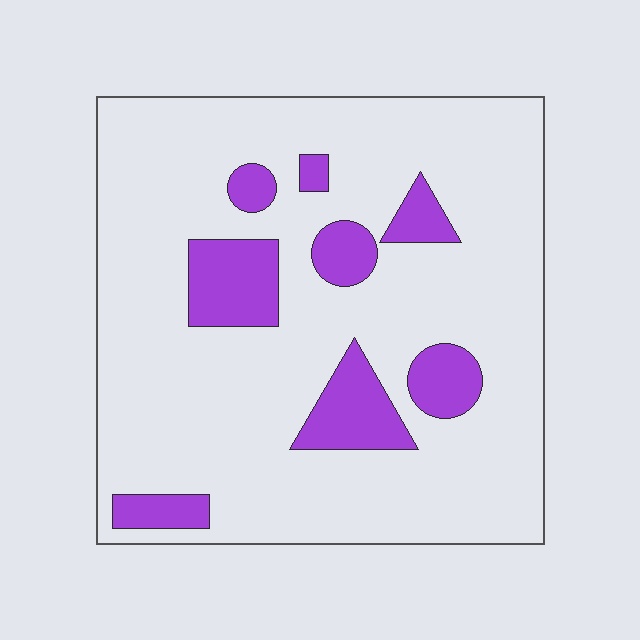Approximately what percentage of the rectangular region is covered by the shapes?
Approximately 15%.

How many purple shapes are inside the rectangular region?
8.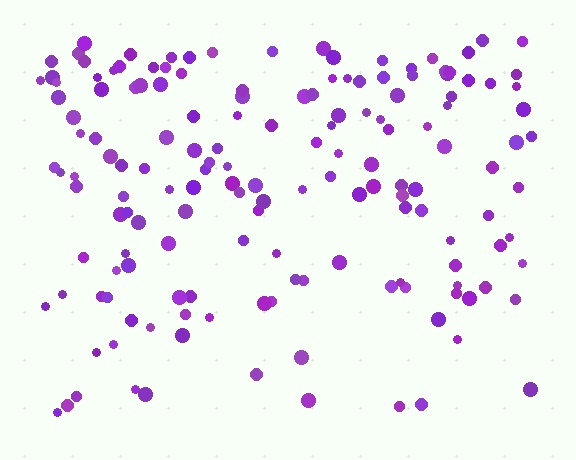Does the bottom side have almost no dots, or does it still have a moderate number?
Still a moderate number, just noticeably fewer than the top.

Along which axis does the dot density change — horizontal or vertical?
Vertical.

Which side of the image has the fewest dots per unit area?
The bottom.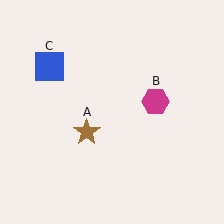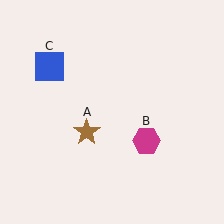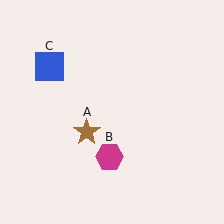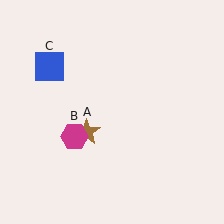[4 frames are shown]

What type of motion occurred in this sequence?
The magenta hexagon (object B) rotated clockwise around the center of the scene.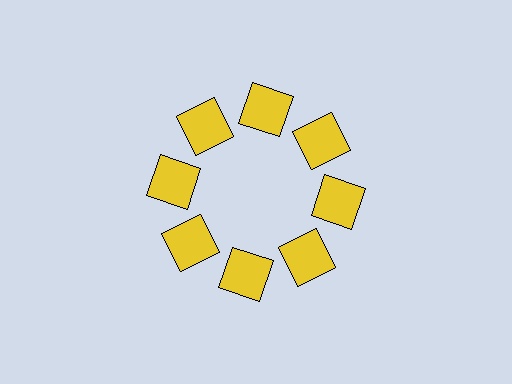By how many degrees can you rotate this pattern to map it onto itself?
The pattern maps onto itself every 45 degrees of rotation.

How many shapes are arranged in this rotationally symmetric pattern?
There are 8 shapes, arranged in 8 groups of 1.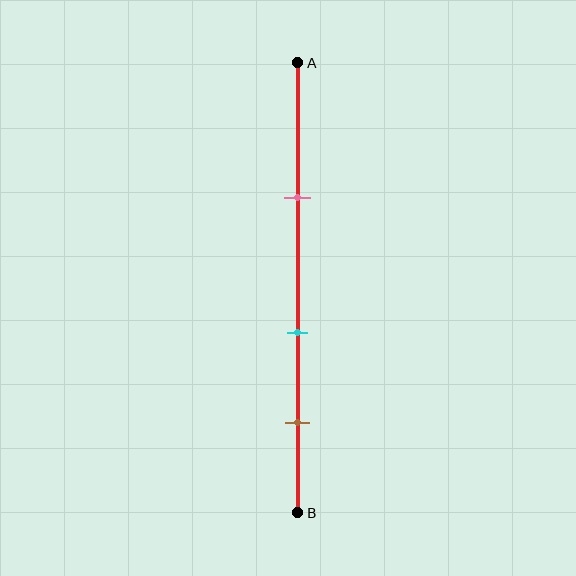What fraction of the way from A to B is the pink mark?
The pink mark is approximately 30% (0.3) of the way from A to B.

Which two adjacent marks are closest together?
The cyan and brown marks are the closest adjacent pair.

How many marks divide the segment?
There are 3 marks dividing the segment.